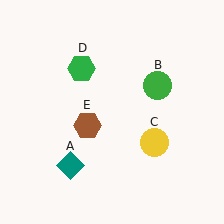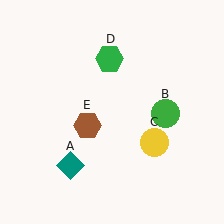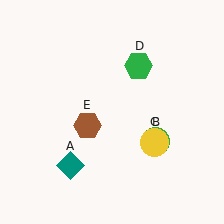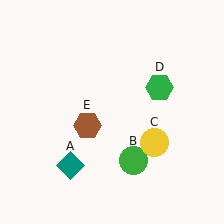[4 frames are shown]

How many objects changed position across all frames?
2 objects changed position: green circle (object B), green hexagon (object D).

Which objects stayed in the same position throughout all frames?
Teal diamond (object A) and yellow circle (object C) and brown hexagon (object E) remained stationary.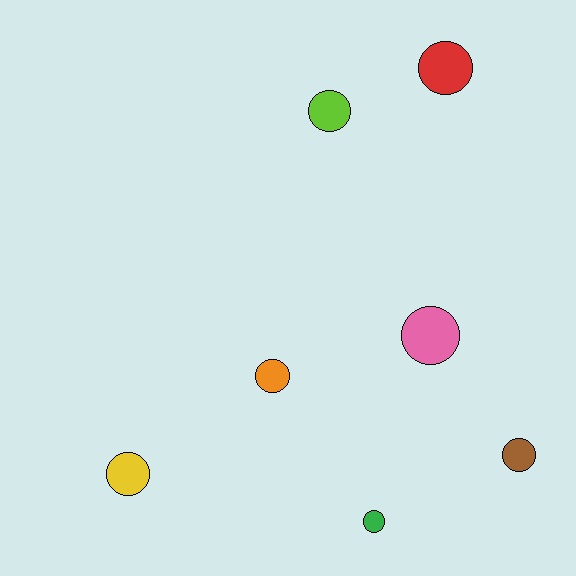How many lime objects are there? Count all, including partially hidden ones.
There is 1 lime object.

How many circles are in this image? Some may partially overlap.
There are 7 circles.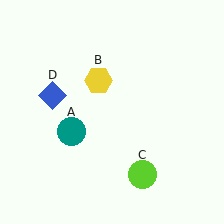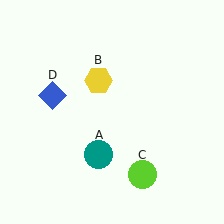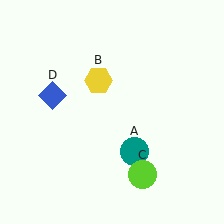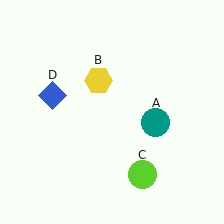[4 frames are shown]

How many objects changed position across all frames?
1 object changed position: teal circle (object A).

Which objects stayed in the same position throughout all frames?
Yellow hexagon (object B) and lime circle (object C) and blue diamond (object D) remained stationary.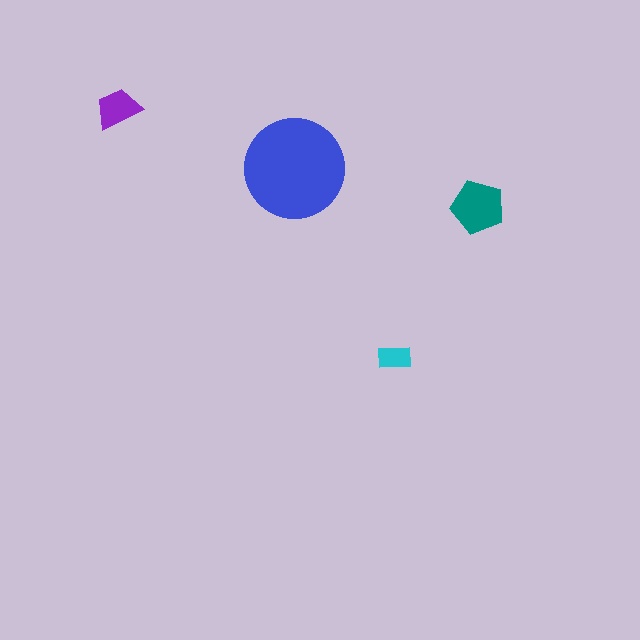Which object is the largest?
The blue circle.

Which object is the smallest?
The cyan rectangle.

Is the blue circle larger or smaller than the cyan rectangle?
Larger.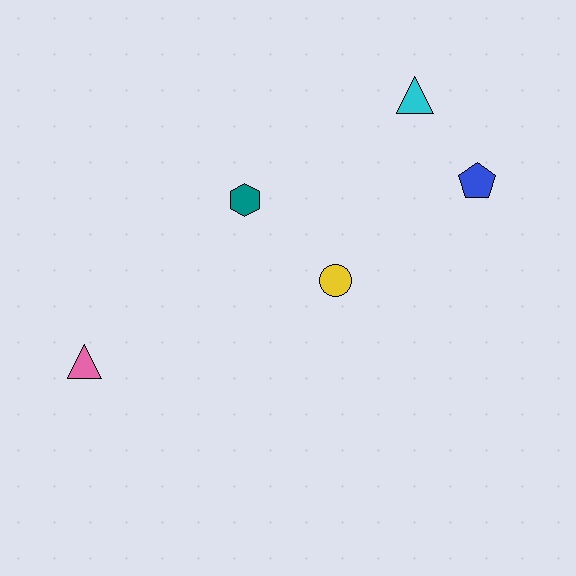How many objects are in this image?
There are 5 objects.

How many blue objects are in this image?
There is 1 blue object.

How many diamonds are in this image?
There are no diamonds.